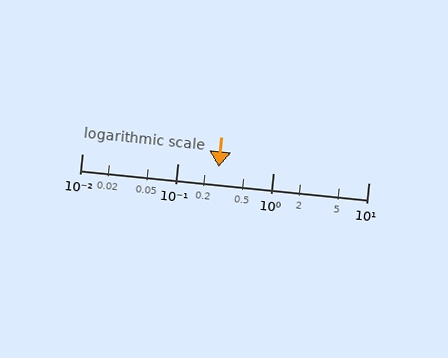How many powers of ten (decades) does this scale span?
The scale spans 3 decades, from 0.01 to 10.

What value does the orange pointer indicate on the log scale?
The pointer indicates approximately 0.27.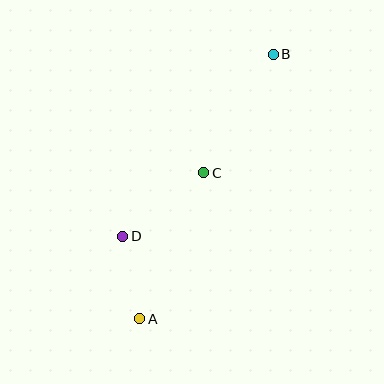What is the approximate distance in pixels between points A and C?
The distance between A and C is approximately 160 pixels.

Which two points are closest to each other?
Points A and D are closest to each other.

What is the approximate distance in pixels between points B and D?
The distance between B and D is approximately 236 pixels.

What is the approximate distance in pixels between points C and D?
The distance between C and D is approximately 103 pixels.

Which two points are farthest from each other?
Points A and B are farthest from each other.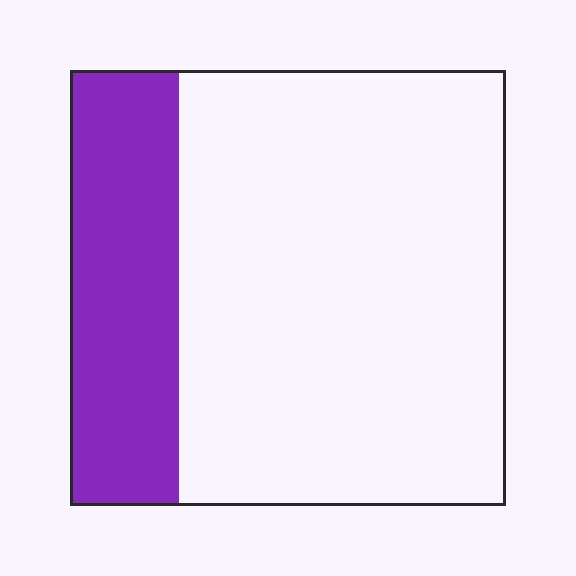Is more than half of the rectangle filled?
No.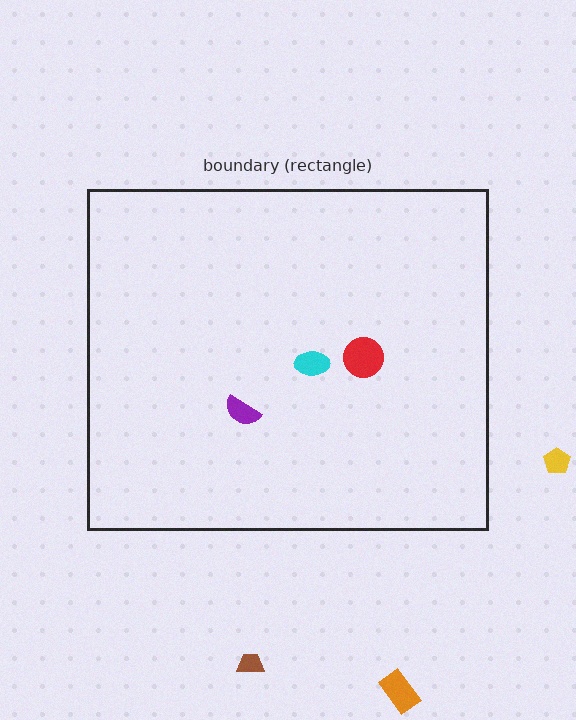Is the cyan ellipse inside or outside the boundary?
Inside.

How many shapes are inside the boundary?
3 inside, 3 outside.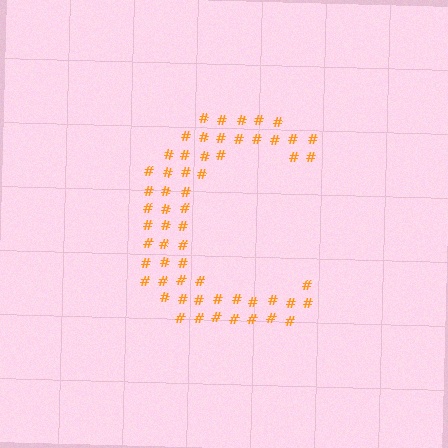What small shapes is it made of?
It is made of small hash symbols.